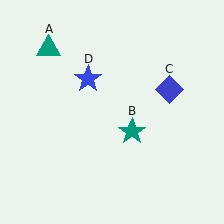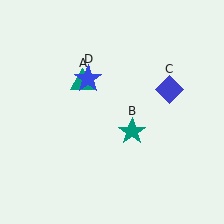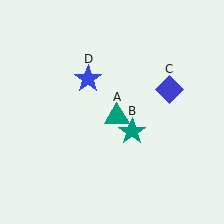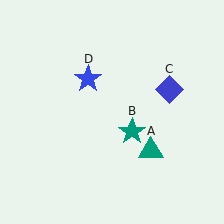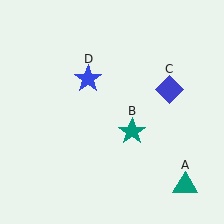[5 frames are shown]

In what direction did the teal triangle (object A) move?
The teal triangle (object A) moved down and to the right.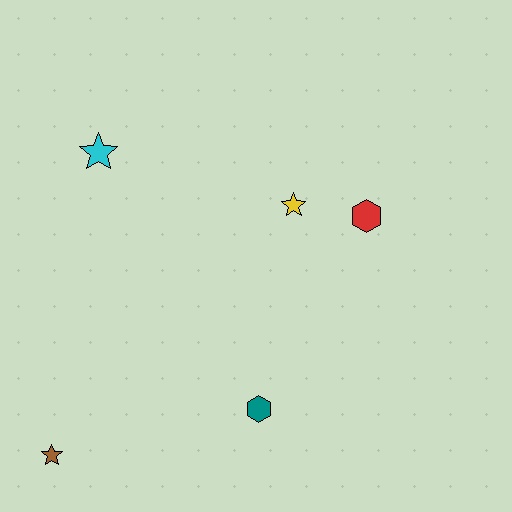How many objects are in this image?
There are 5 objects.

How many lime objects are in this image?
There are no lime objects.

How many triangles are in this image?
There are no triangles.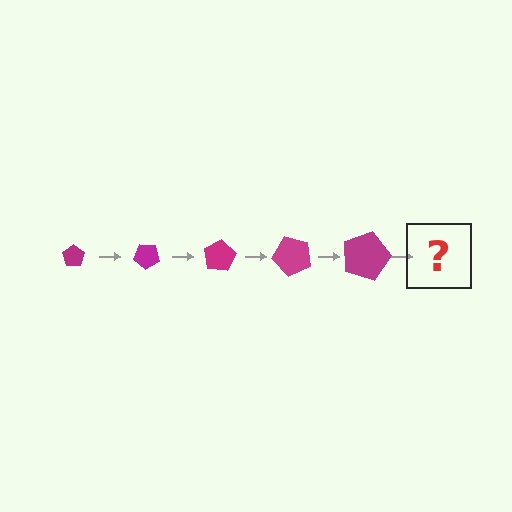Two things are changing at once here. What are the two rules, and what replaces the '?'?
The two rules are that the pentagon grows larger each step and it rotates 40 degrees each step. The '?' should be a pentagon, larger than the previous one and rotated 200 degrees from the start.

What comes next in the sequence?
The next element should be a pentagon, larger than the previous one and rotated 200 degrees from the start.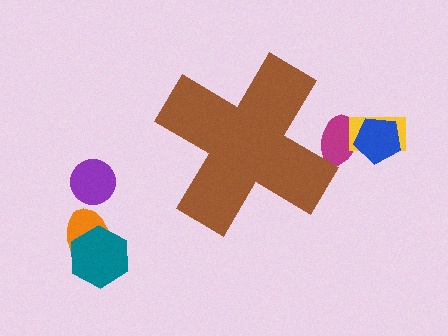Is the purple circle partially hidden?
No, the purple circle is fully visible.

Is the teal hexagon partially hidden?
No, the teal hexagon is fully visible.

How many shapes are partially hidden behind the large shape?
1 shape is partially hidden.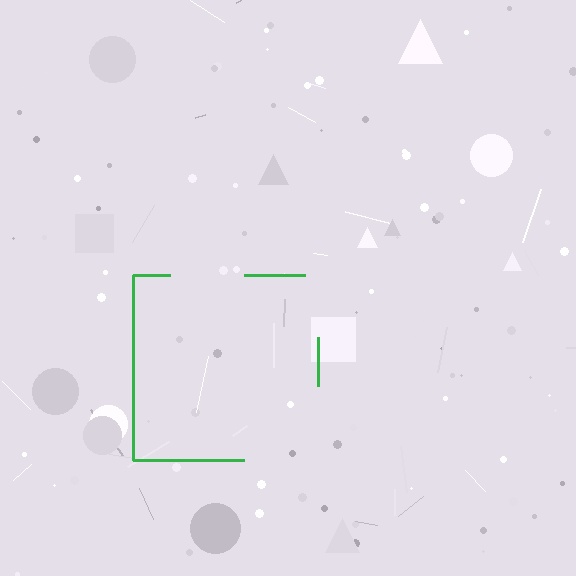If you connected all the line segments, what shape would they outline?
They would outline a square.